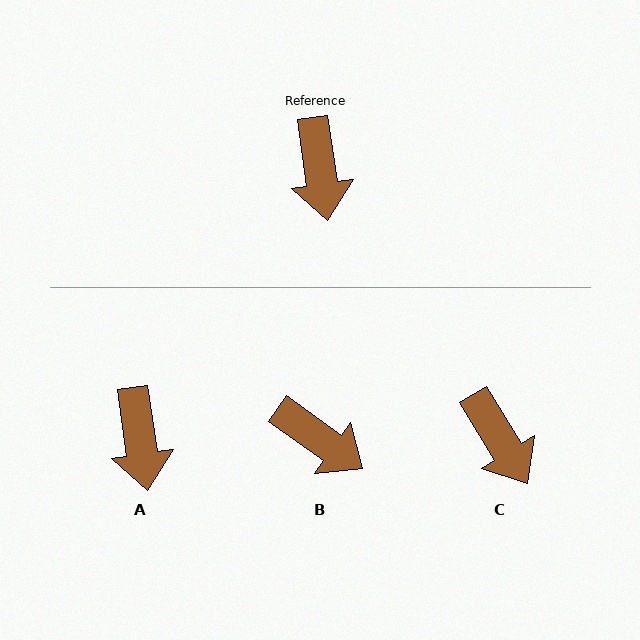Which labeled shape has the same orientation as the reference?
A.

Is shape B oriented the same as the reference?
No, it is off by about 46 degrees.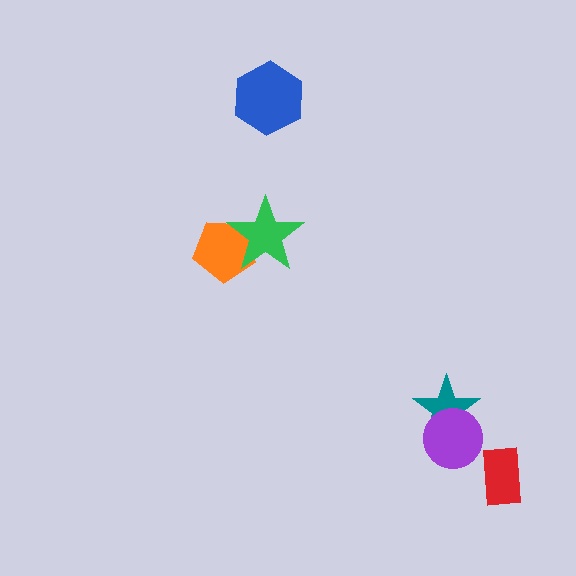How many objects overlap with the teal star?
1 object overlaps with the teal star.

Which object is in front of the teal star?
The purple circle is in front of the teal star.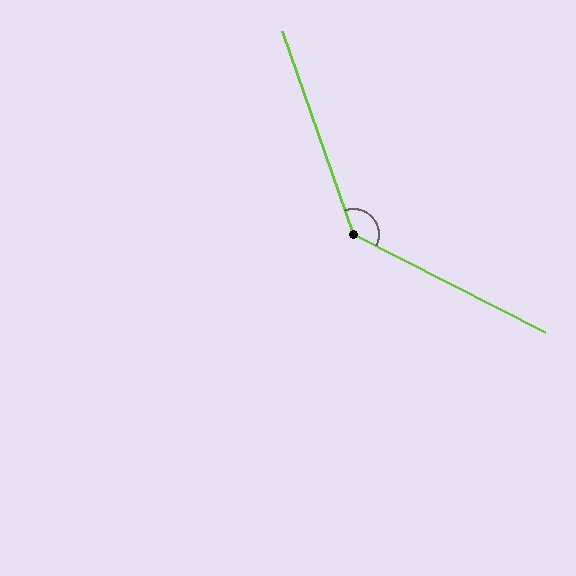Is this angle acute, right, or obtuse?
It is obtuse.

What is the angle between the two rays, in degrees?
Approximately 136 degrees.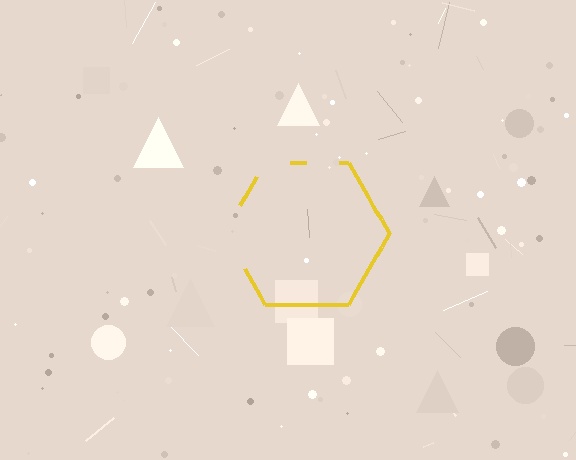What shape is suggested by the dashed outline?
The dashed outline suggests a hexagon.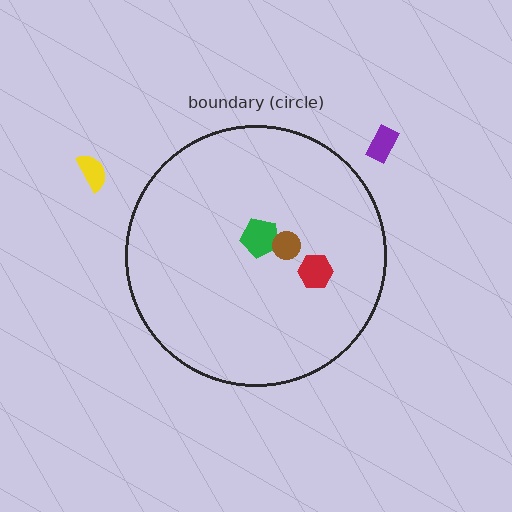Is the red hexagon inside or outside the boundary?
Inside.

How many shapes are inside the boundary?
3 inside, 2 outside.